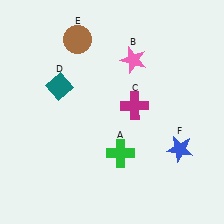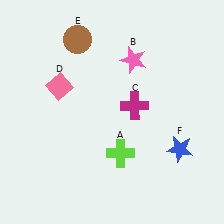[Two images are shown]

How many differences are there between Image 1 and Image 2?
There are 2 differences between the two images.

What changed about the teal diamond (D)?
In Image 1, D is teal. In Image 2, it changed to pink.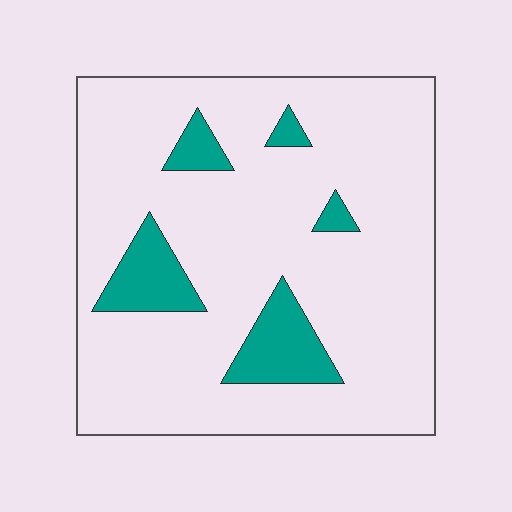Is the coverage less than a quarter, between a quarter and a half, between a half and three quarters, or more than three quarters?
Less than a quarter.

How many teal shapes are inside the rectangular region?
5.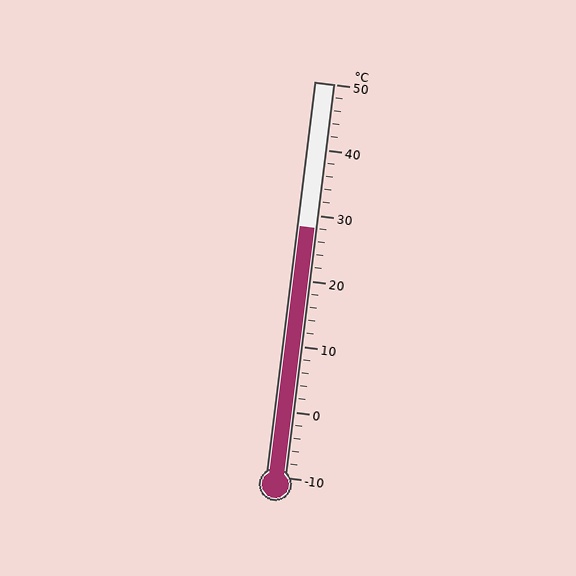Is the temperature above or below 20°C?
The temperature is above 20°C.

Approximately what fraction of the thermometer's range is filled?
The thermometer is filled to approximately 65% of its range.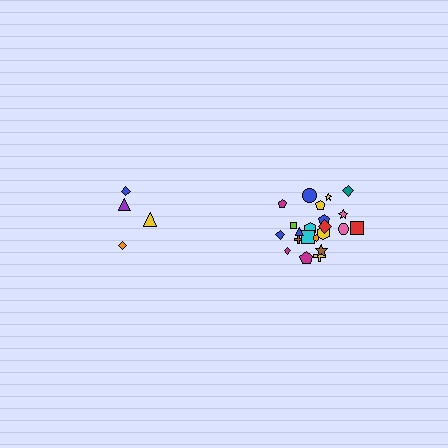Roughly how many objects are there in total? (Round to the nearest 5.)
Roughly 25 objects in total.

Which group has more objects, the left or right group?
The right group.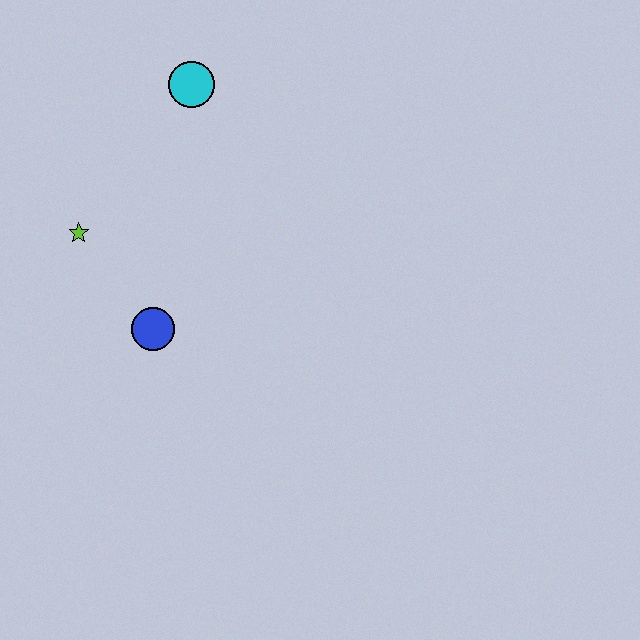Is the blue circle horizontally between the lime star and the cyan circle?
Yes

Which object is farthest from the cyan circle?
The blue circle is farthest from the cyan circle.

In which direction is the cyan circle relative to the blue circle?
The cyan circle is above the blue circle.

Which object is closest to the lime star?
The blue circle is closest to the lime star.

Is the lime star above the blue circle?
Yes